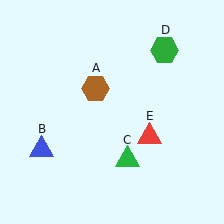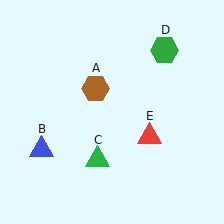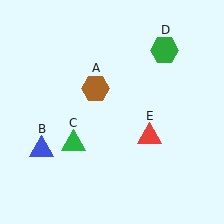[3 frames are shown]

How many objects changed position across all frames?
1 object changed position: green triangle (object C).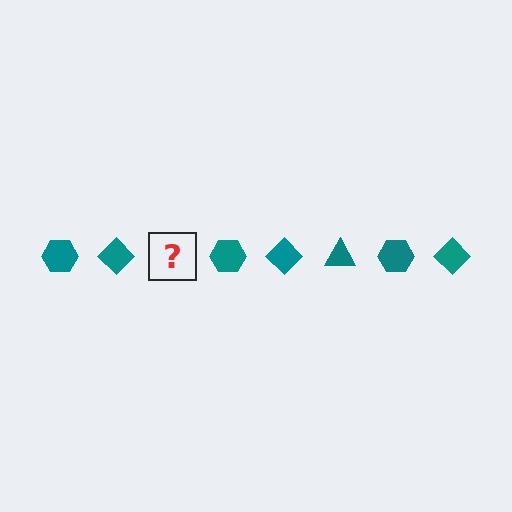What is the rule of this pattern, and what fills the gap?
The rule is that the pattern cycles through hexagon, diamond, triangle shapes in teal. The gap should be filled with a teal triangle.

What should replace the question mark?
The question mark should be replaced with a teal triangle.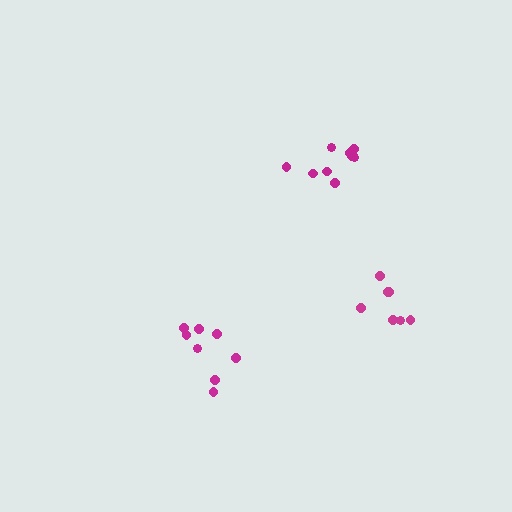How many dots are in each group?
Group 1: 10 dots, Group 2: 7 dots, Group 3: 8 dots (25 total).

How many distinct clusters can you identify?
There are 3 distinct clusters.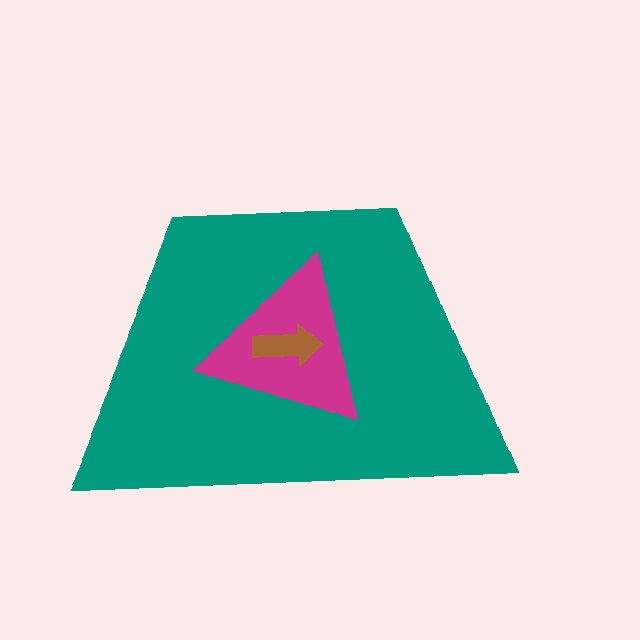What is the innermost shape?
The brown arrow.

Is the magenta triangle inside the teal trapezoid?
Yes.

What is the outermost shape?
The teal trapezoid.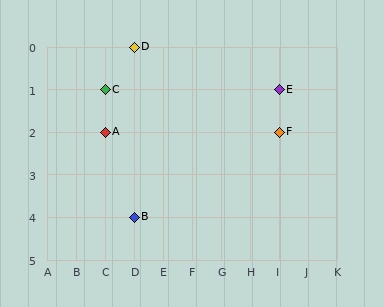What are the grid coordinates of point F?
Point F is at grid coordinates (I, 2).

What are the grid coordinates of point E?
Point E is at grid coordinates (I, 1).